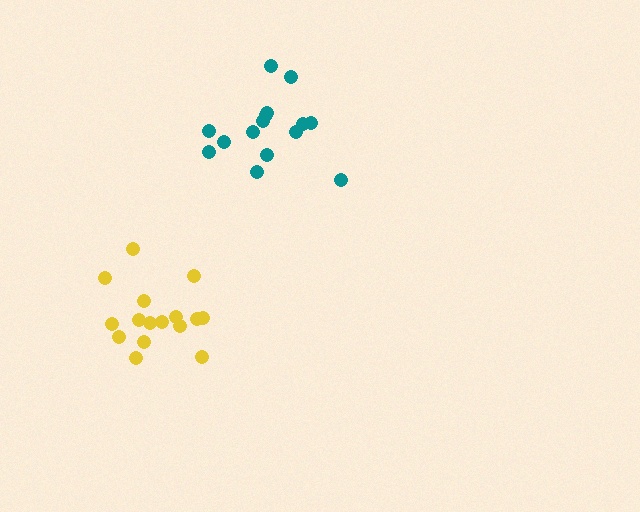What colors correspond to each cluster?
The clusters are colored: teal, yellow.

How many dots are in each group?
Group 1: 15 dots, Group 2: 16 dots (31 total).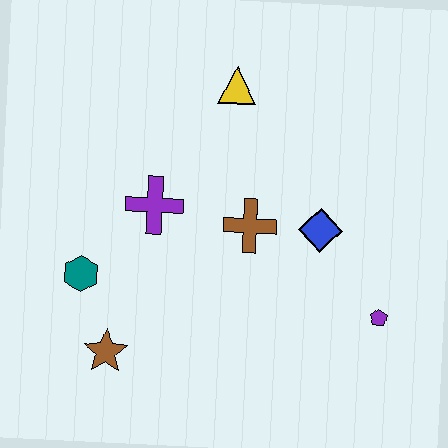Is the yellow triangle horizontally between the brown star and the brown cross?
Yes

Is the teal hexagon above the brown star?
Yes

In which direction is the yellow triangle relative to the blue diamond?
The yellow triangle is above the blue diamond.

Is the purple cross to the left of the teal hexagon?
No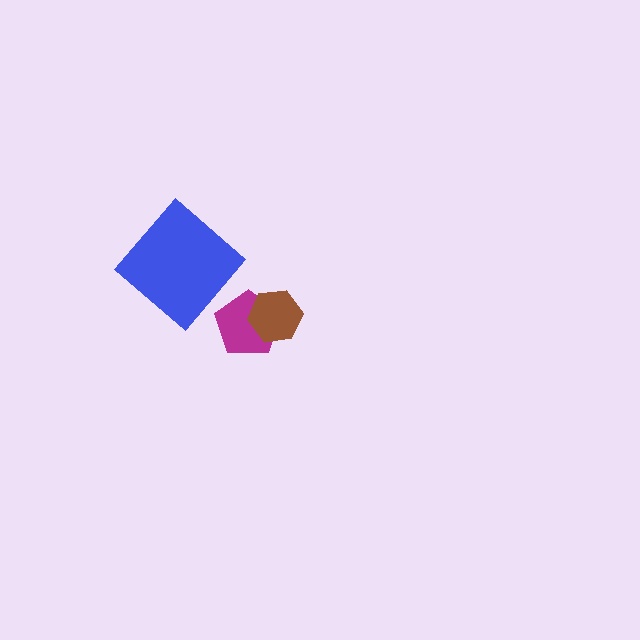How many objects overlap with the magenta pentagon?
1 object overlaps with the magenta pentagon.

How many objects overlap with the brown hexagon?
1 object overlaps with the brown hexagon.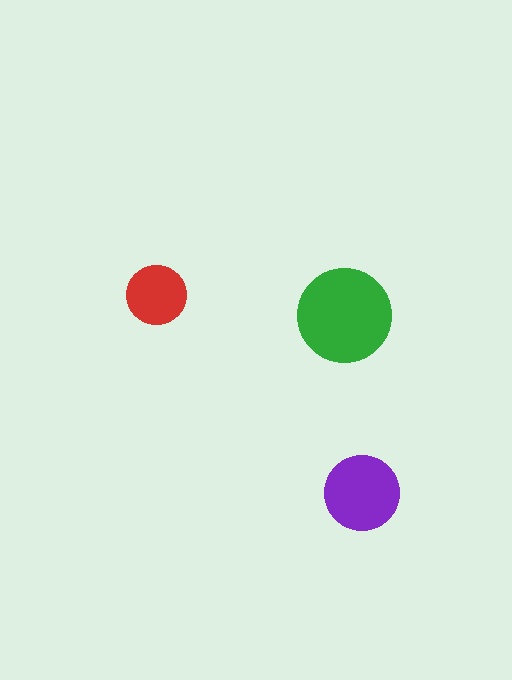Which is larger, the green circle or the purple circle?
The green one.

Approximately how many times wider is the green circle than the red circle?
About 1.5 times wider.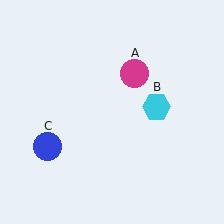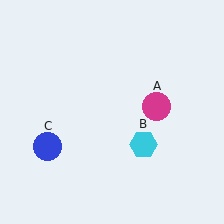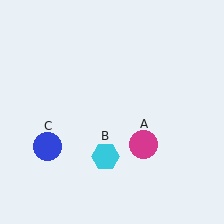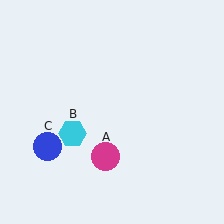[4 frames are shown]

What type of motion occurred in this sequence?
The magenta circle (object A), cyan hexagon (object B) rotated clockwise around the center of the scene.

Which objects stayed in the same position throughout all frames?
Blue circle (object C) remained stationary.